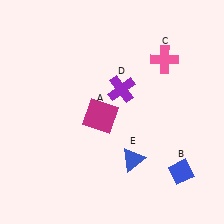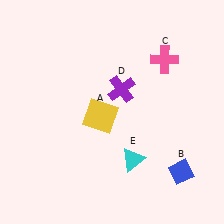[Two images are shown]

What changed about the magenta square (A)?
In Image 1, A is magenta. In Image 2, it changed to yellow.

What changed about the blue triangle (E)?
In Image 1, E is blue. In Image 2, it changed to cyan.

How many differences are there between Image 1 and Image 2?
There are 2 differences between the two images.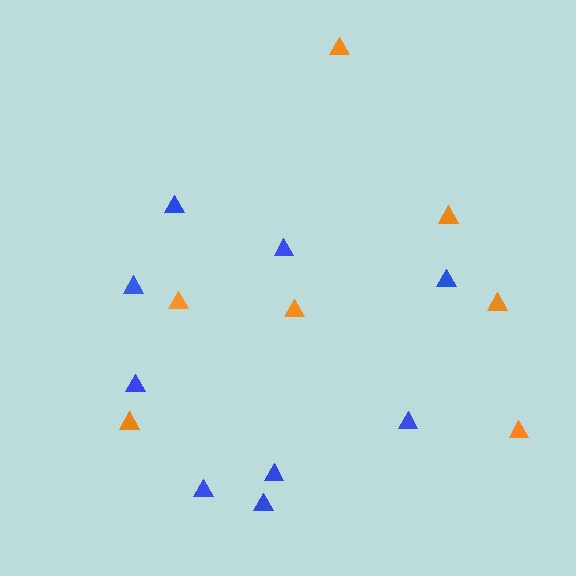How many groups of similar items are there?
There are 2 groups: one group of orange triangles (7) and one group of blue triangles (9).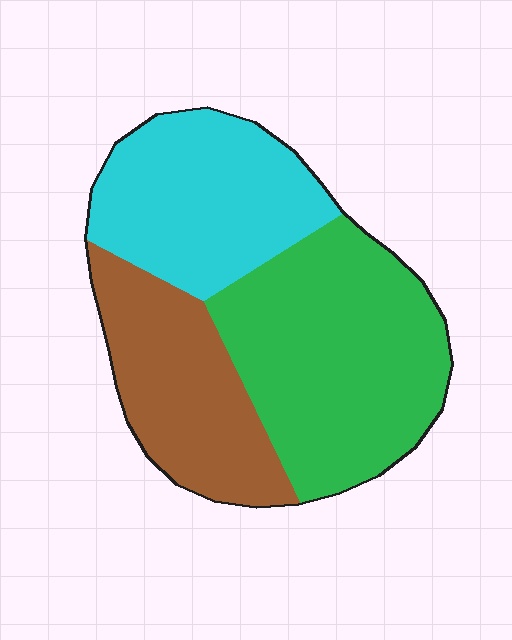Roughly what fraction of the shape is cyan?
Cyan covers roughly 30% of the shape.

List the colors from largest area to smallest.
From largest to smallest: green, cyan, brown.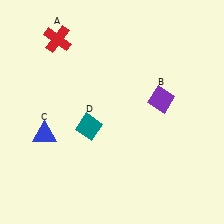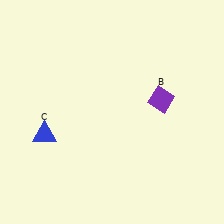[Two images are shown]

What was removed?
The red cross (A), the teal diamond (D) were removed in Image 2.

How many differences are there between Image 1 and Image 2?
There are 2 differences between the two images.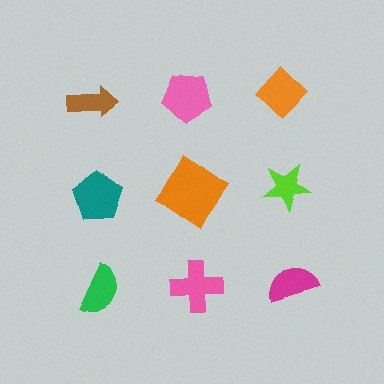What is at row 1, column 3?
An orange diamond.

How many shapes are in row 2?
3 shapes.